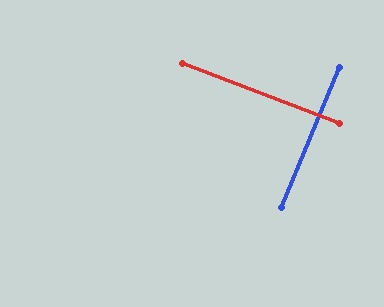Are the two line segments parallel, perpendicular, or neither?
Perpendicular — they meet at approximately 88°.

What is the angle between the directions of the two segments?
Approximately 88 degrees.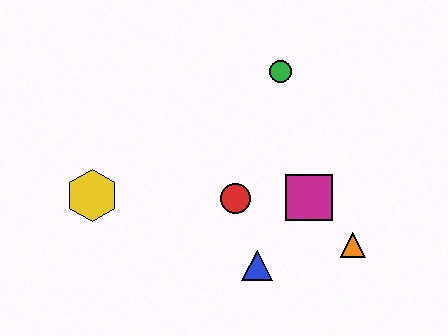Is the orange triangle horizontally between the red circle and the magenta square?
No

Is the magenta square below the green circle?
Yes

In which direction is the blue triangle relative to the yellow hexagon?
The blue triangle is to the right of the yellow hexagon.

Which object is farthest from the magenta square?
The yellow hexagon is farthest from the magenta square.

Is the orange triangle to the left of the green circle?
No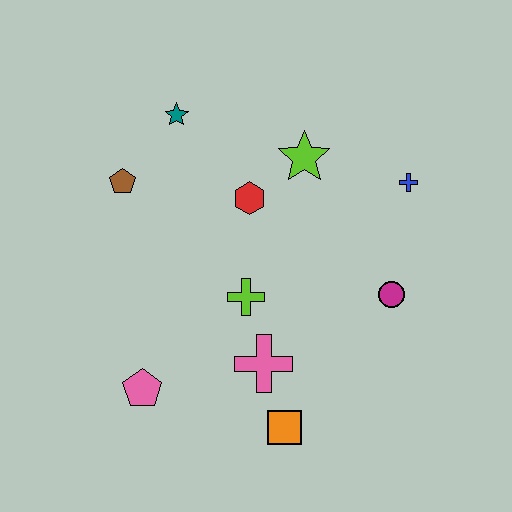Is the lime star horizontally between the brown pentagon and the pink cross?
No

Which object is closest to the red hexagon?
The lime star is closest to the red hexagon.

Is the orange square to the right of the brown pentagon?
Yes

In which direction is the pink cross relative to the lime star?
The pink cross is below the lime star.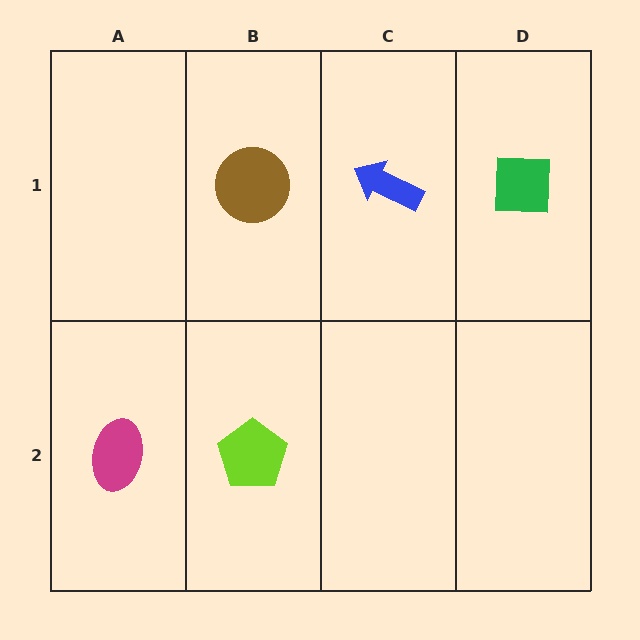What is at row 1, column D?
A green square.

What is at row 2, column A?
A magenta ellipse.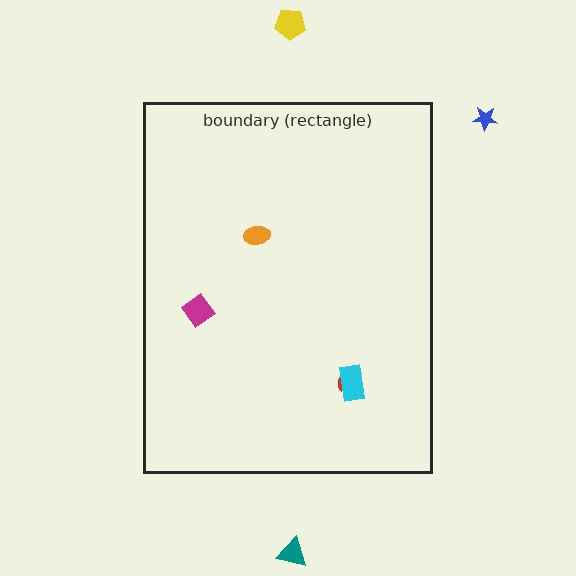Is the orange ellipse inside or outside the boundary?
Inside.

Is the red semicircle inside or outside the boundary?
Inside.